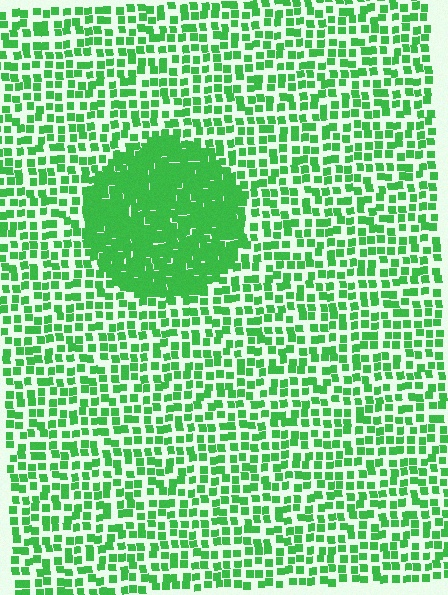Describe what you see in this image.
The image contains small green elements arranged at two different densities. A circle-shaped region is visible where the elements are more densely packed than the surrounding area.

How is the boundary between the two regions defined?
The boundary is defined by a change in element density (approximately 2.5x ratio). All elements are the same color, size, and shape.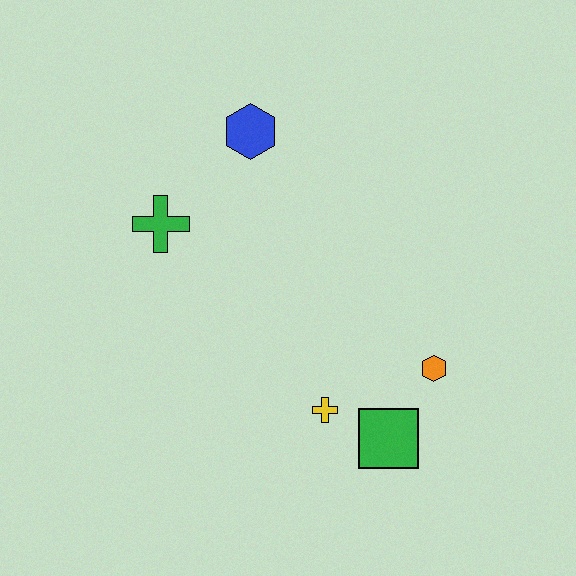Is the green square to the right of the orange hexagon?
No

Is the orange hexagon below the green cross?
Yes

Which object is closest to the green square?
The yellow cross is closest to the green square.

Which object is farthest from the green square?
The blue hexagon is farthest from the green square.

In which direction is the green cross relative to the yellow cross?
The green cross is above the yellow cross.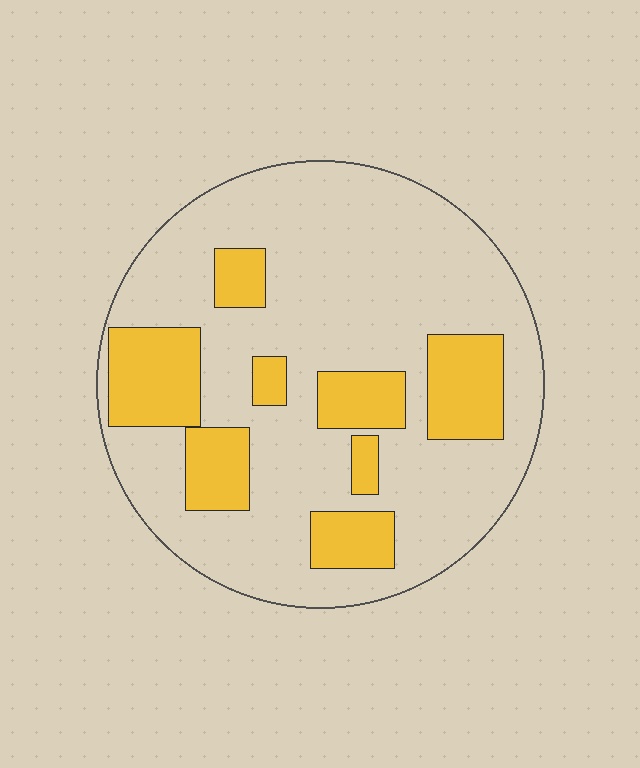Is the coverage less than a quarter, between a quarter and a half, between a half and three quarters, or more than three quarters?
Less than a quarter.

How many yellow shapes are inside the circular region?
8.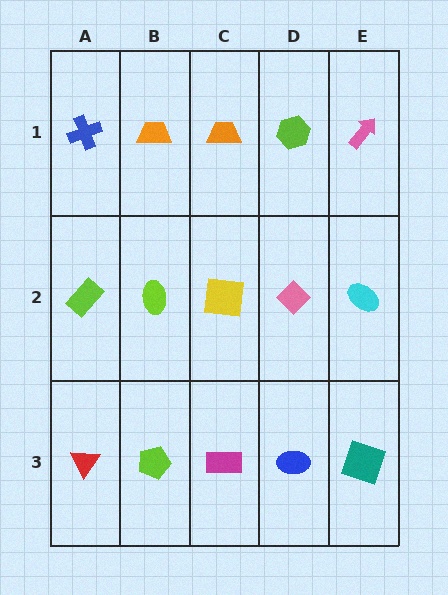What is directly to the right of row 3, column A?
A lime pentagon.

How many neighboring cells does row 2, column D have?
4.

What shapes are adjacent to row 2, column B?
An orange trapezoid (row 1, column B), a lime pentagon (row 3, column B), a lime rectangle (row 2, column A), a yellow square (row 2, column C).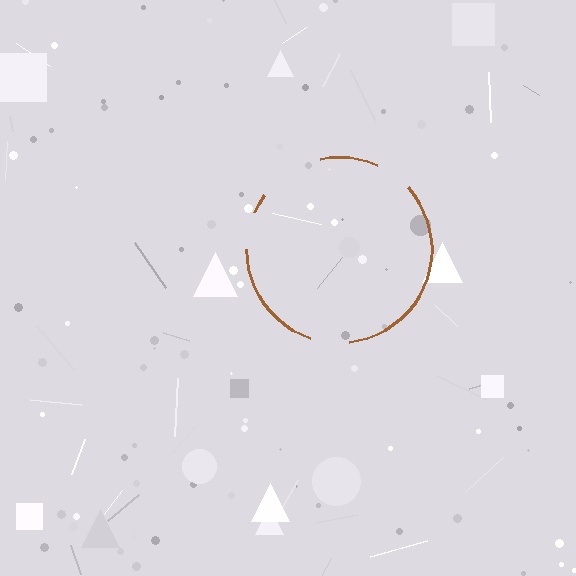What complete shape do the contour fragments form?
The contour fragments form a circle.